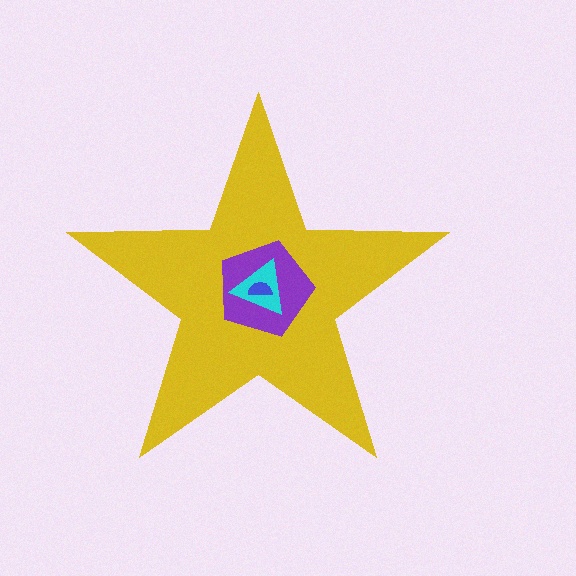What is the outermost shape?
The yellow star.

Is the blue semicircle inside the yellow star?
Yes.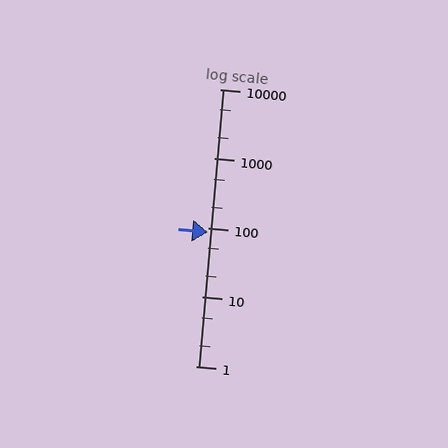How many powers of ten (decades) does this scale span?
The scale spans 4 decades, from 1 to 10000.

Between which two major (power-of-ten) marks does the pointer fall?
The pointer is between 10 and 100.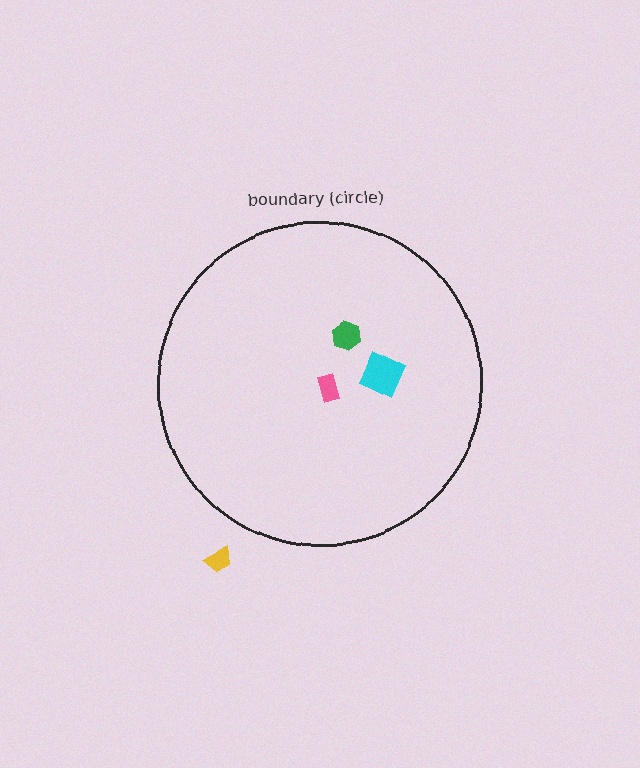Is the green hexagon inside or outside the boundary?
Inside.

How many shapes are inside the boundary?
3 inside, 1 outside.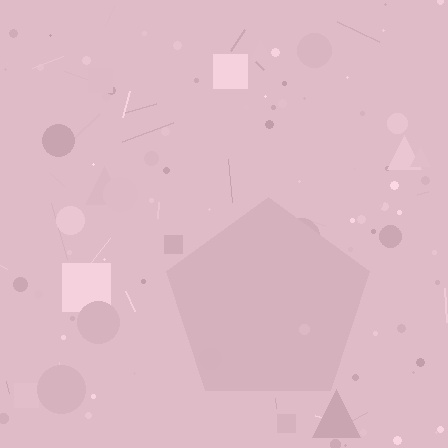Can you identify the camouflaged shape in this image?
The camouflaged shape is a pentagon.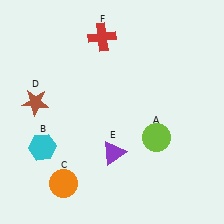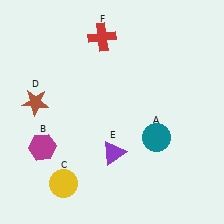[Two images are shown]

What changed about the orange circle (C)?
In Image 1, C is orange. In Image 2, it changed to yellow.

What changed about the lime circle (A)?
In Image 1, A is lime. In Image 2, it changed to teal.